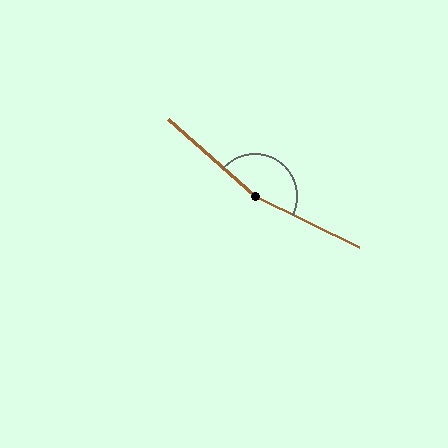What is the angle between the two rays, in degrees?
Approximately 165 degrees.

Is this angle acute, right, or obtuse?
It is obtuse.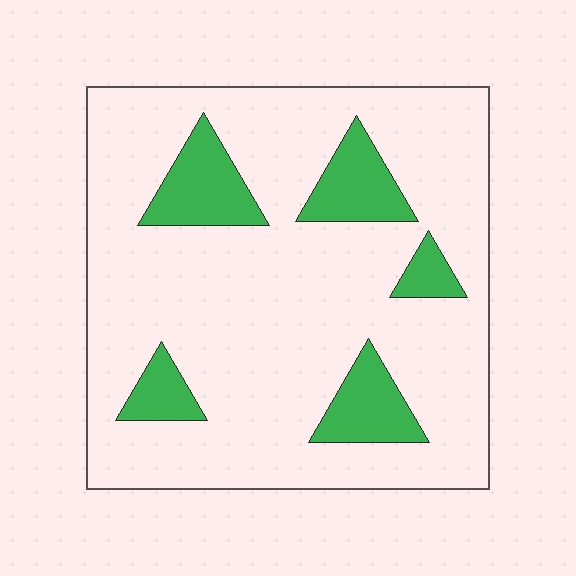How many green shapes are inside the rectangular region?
5.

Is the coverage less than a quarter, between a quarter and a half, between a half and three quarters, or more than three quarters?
Less than a quarter.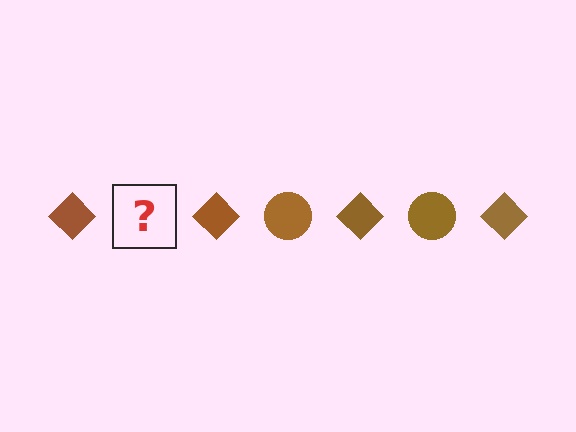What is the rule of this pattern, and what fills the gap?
The rule is that the pattern cycles through diamond, circle shapes in brown. The gap should be filled with a brown circle.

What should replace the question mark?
The question mark should be replaced with a brown circle.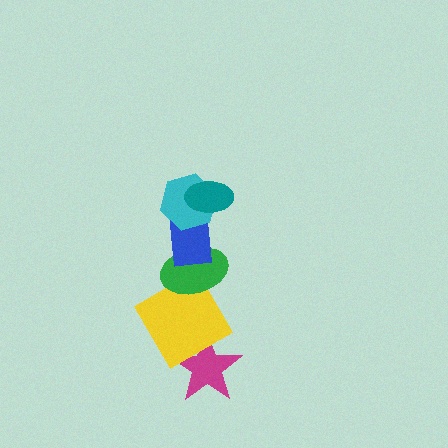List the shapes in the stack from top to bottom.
From top to bottom: the teal ellipse, the cyan hexagon, the blue rectangle, the green ellipse, the yellow square, the magenta star.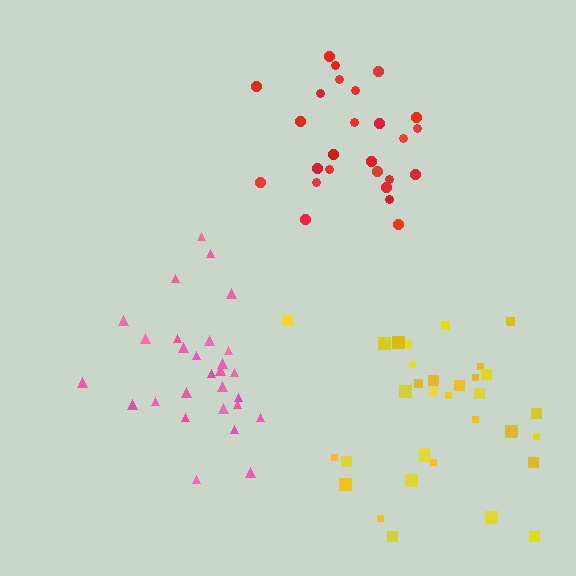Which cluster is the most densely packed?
Pink.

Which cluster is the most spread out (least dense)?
Red.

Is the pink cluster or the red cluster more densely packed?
Pink.